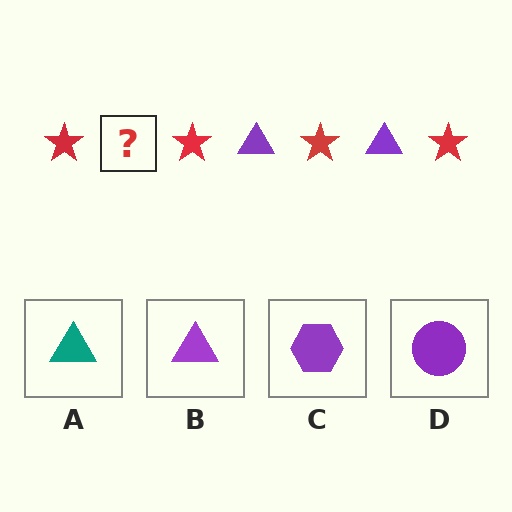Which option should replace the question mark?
Option B.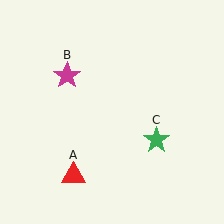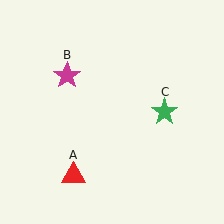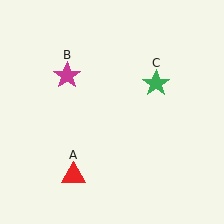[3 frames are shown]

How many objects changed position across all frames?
1 object changed position: green star (object C).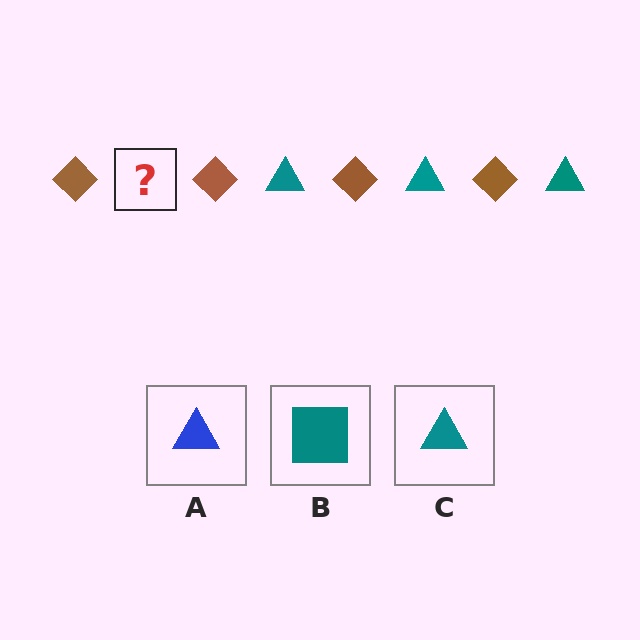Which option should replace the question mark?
Option C.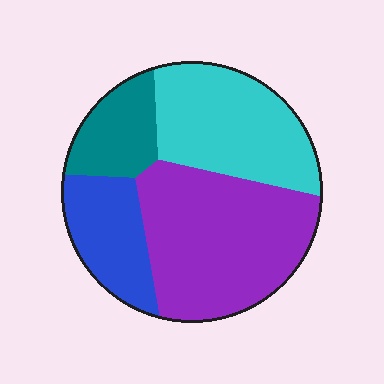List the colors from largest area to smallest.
From largest to smallest: purple, cyan, blue, teal.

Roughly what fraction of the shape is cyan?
Cyan takes up between a sixth and a third of the shape.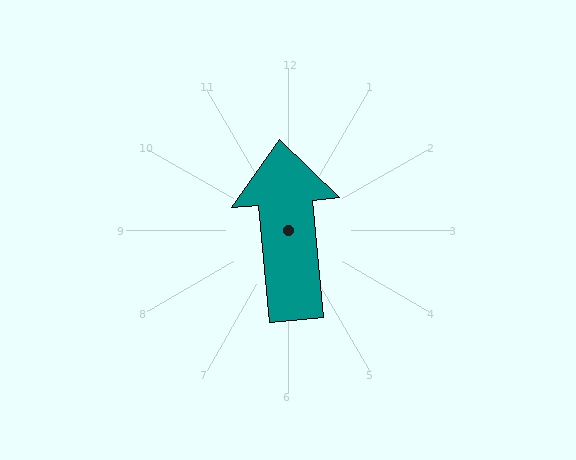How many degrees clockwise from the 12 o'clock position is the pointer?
Approximately 355 degrees.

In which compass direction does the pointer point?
North.